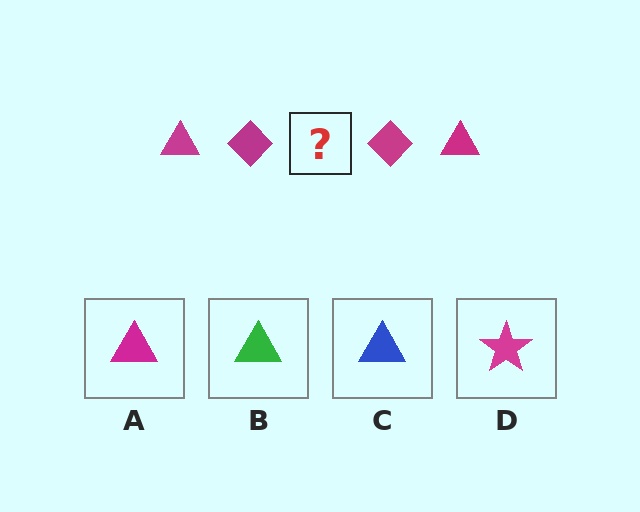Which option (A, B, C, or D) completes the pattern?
A.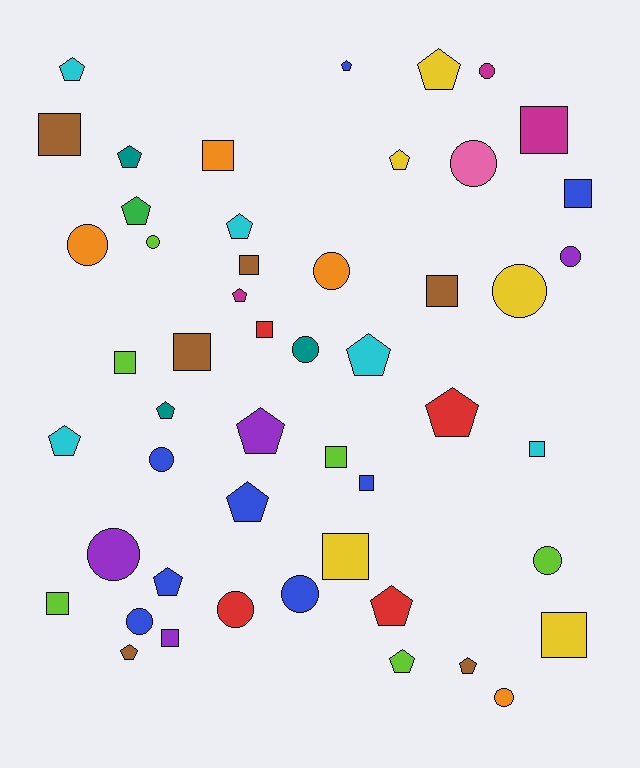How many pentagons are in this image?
There are 19 pentagons.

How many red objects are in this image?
There are 4 red objects.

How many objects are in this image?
There are 50 objects.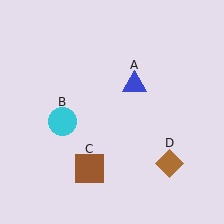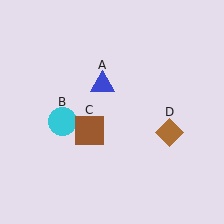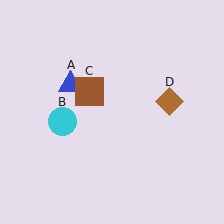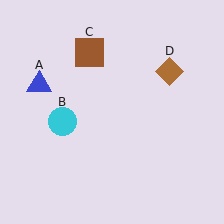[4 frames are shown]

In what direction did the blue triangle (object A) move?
The blue triangle (object A) moved left.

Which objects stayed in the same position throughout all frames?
Cyan circle (object B) remained stationary.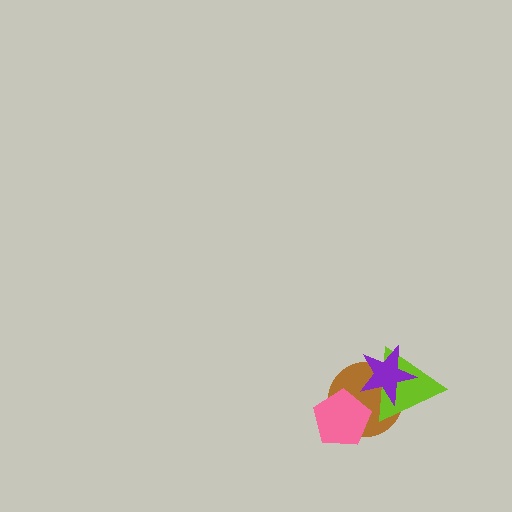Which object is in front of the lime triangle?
The purple star is in front of the lime triangle.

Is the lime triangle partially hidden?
Yes, it is partially covered by another shape.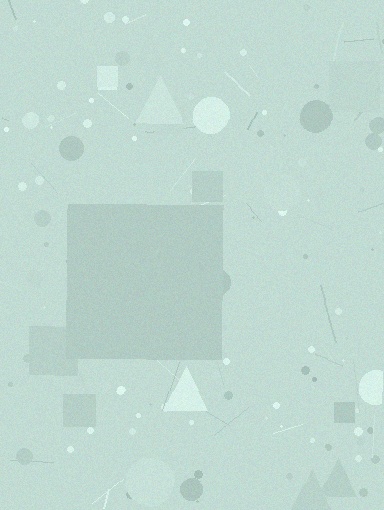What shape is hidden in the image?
A square is hidden in the image.